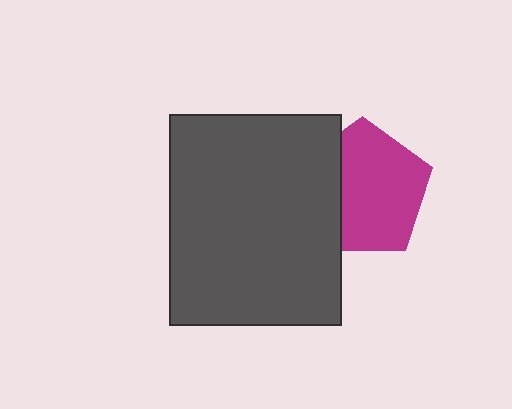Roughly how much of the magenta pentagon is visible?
Most of it is visible (roughly 70%).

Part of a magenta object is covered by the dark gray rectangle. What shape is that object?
It is a pentagon.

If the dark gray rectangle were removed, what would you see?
You would see the complete magenta pentagon.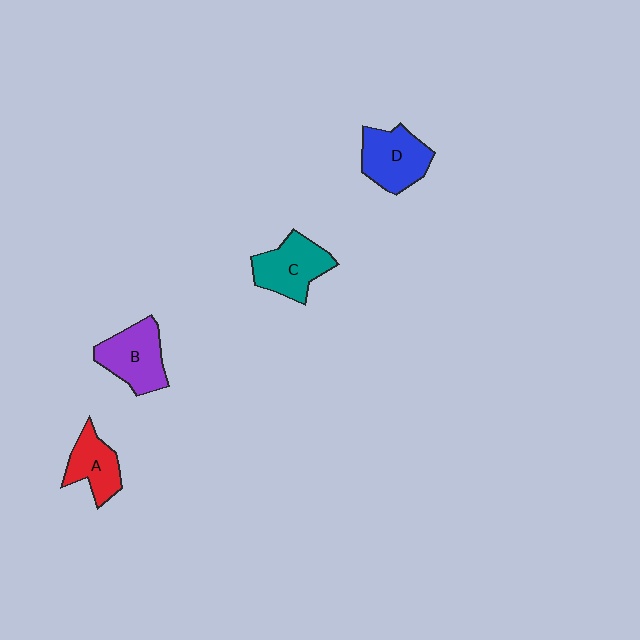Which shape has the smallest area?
Shape A (red).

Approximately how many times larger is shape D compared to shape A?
Approximately 1.3 times.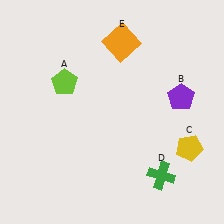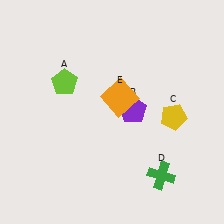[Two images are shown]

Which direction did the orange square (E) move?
The orange square (E) moved down.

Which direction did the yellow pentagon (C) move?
The yellow pentagon (C) moved up.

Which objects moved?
The objects that moved are: the purple pentagon (B), the yellow pentagon (C), the orange square (E).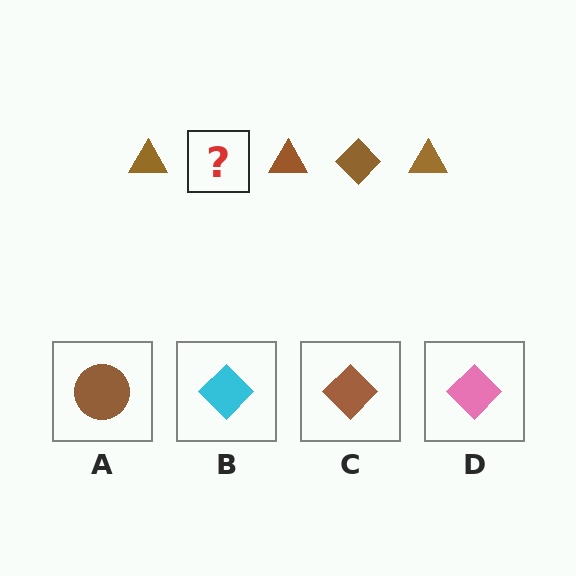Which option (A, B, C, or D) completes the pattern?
C.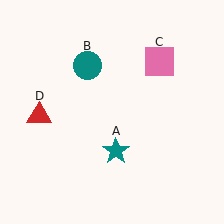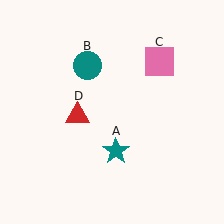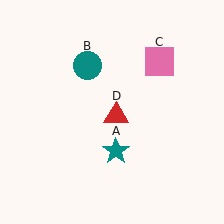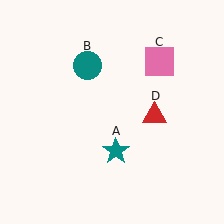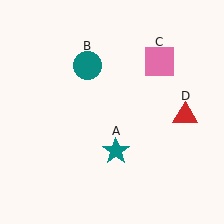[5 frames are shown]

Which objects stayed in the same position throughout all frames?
Teal star (object A) and teal circle (object B) and pink square (object C) remained stationary.